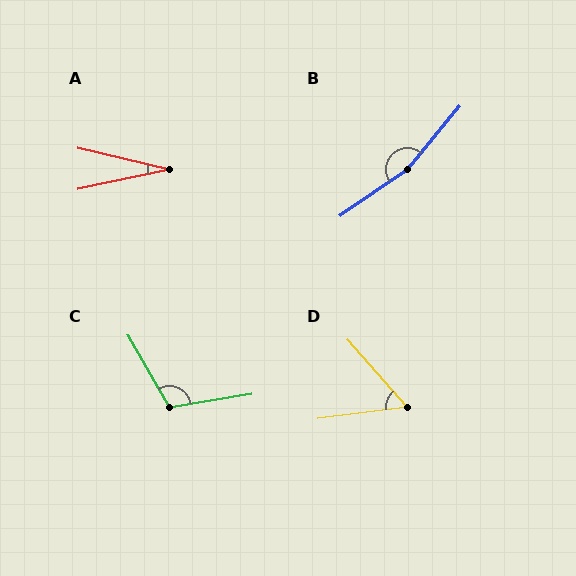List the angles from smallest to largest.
A (25°), D (56°), C (111°), B (164°).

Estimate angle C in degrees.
Approximately 111 degrees.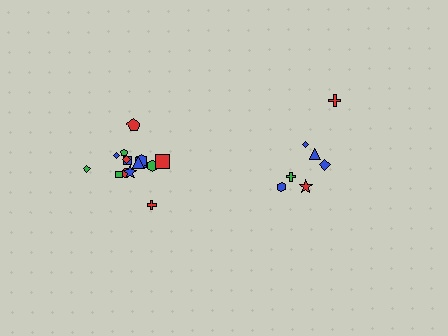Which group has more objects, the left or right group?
The left group.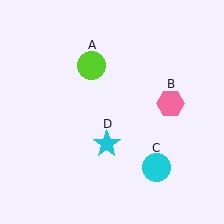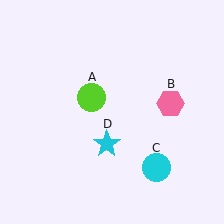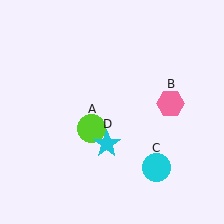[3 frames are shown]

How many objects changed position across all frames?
1 object changed position: lime circle (object A).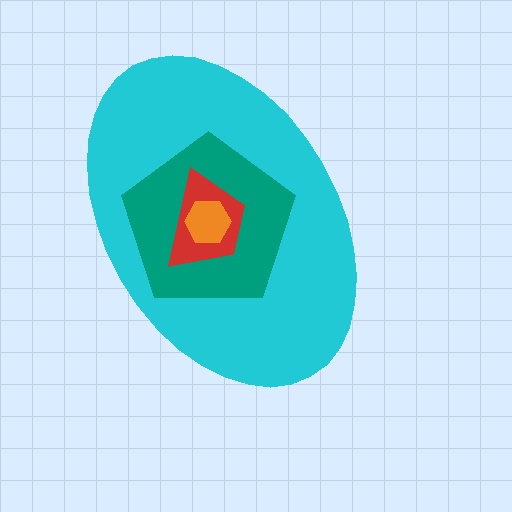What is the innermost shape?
The orange hexagon.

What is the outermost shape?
The cyan ellipse.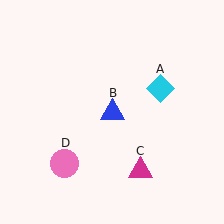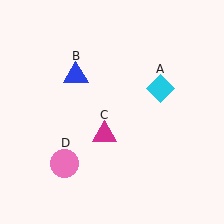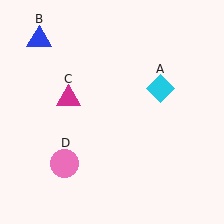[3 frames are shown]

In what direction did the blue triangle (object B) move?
The blue triangle (object B) moved up and to the left.